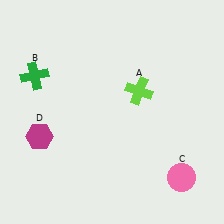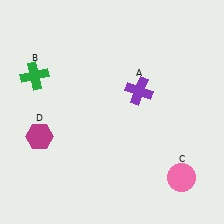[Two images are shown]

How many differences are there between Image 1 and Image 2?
There is 1 difference between the two images.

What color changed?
The cross (A) changed from lime in Image 1 to purple in Image 2.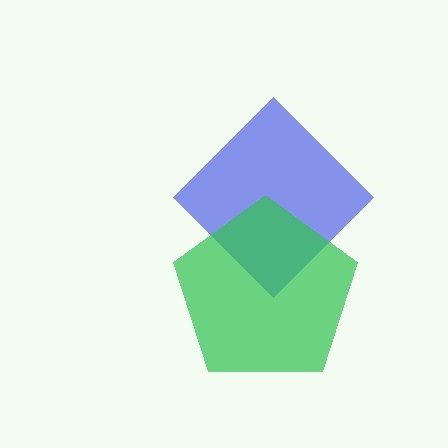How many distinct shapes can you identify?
There are 2 distinct shapes: a blue diamond, a green pentagon.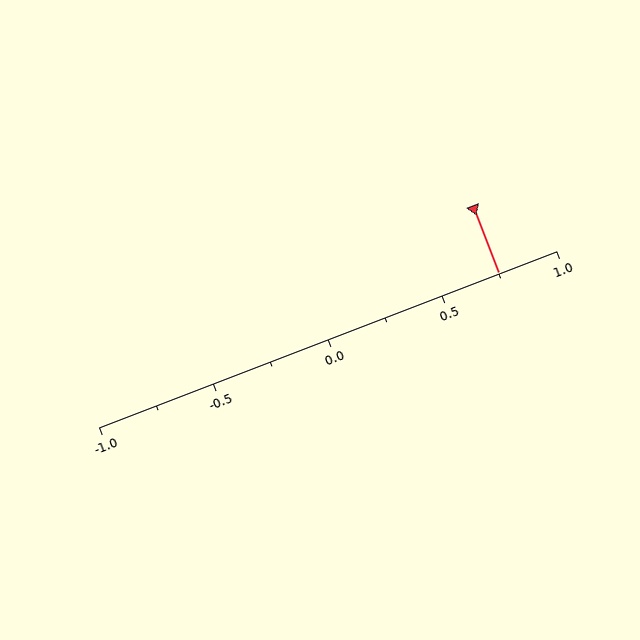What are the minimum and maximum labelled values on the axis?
The axis runs from -1.0 to 1.0.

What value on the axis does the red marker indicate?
The marker indicates approximately 0.75.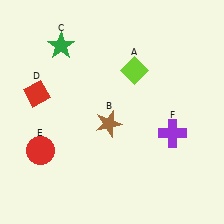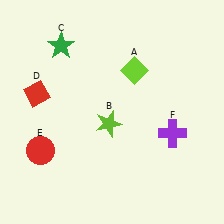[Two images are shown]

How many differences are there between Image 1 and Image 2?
There is 1 difference between the two images.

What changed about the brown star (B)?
In Image 1, B is brown. In Image 2, it changed to lime.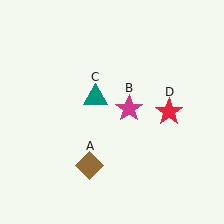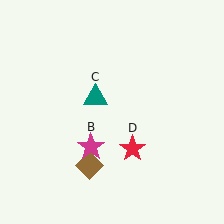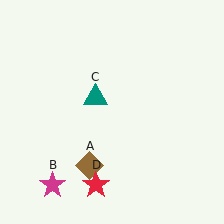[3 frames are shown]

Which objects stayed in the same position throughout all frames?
Brown diamond (object A) and teal triangle (object C) remained stationary.